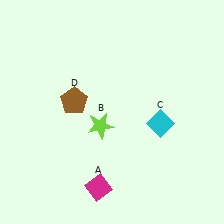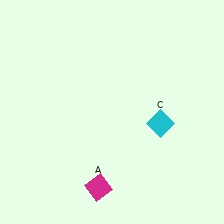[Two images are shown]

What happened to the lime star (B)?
The lime star (B) was removed in Image 2. It was in the bottom-left area of Image 1.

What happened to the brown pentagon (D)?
The brown pentagon (D) was removed in Image 2. It was in the top-left area of Image 1.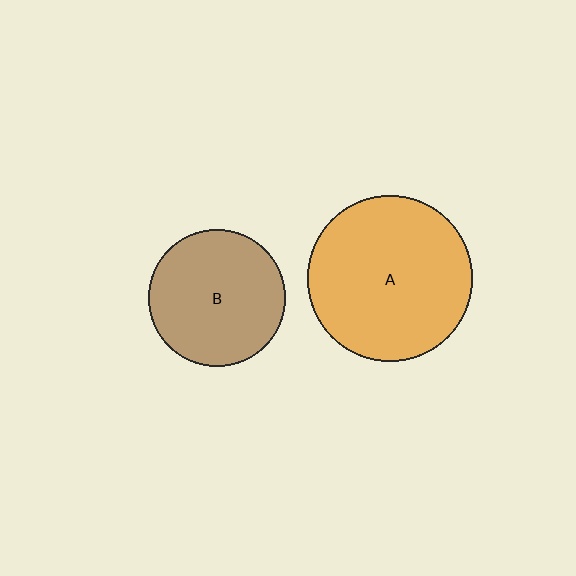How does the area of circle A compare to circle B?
Approximately 1.5 times.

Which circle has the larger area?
Circle A (orange).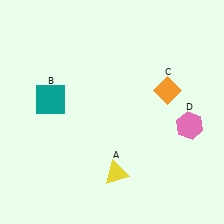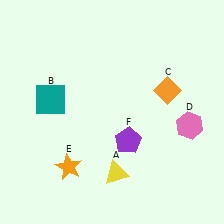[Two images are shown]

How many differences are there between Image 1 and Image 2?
There are 2 differences between the two images.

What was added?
An orange star (E), a purple pentagon (F) were added in Image 2.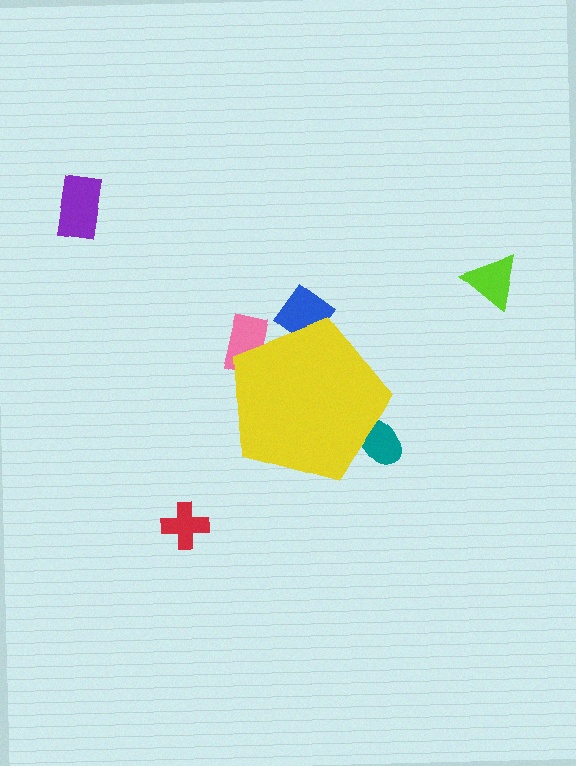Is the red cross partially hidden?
No, the red cross is fully visible.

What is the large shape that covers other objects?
A yellow pentagon.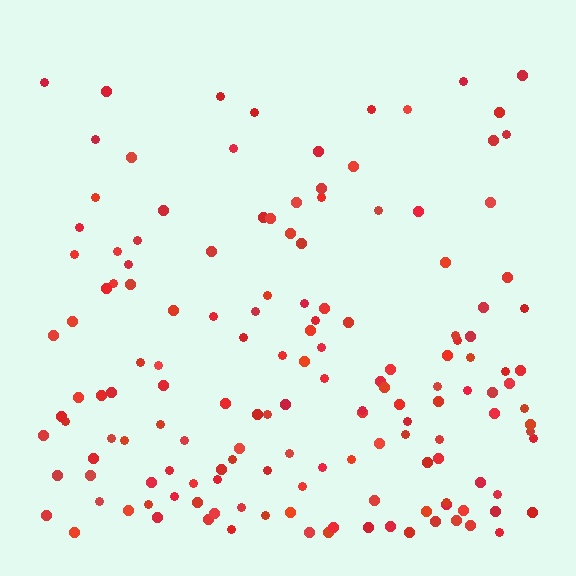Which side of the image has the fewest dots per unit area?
The top.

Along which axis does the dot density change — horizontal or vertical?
Vertical.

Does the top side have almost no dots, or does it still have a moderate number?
Still a moderate number, just noticeably fewer than the bottom.